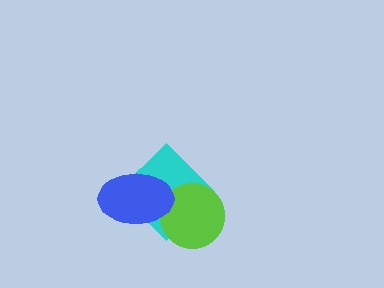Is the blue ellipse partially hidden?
No, no other shape covers it.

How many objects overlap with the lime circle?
2 objects overlap with the lime circle.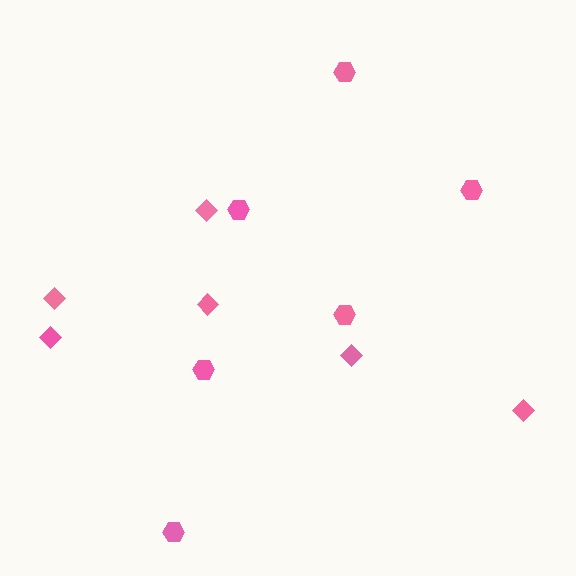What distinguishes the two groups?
There are 2 groups: one group of hexagons (6) and one group of diamonds (6).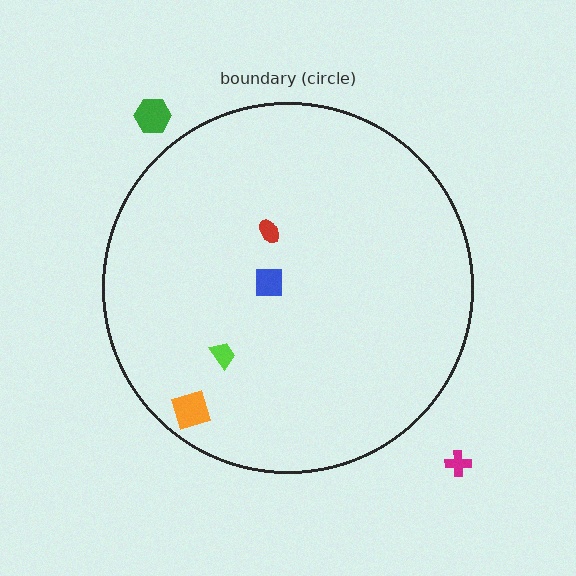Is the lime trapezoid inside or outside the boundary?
Inside.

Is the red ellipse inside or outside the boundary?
Inside.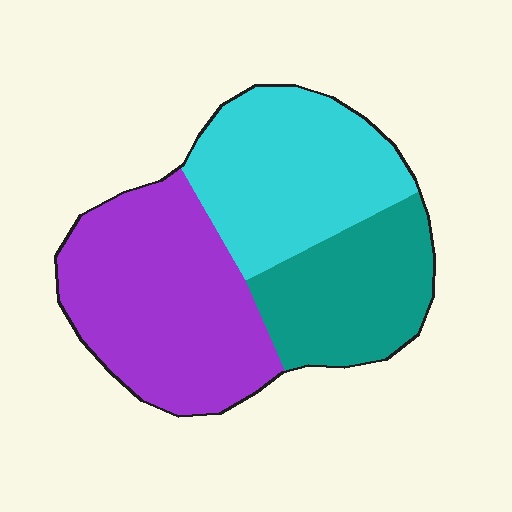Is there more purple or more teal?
Purple.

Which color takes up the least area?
Teal, at roughly 25%.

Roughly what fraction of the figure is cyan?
Cyan covers roughly 35% of the figure.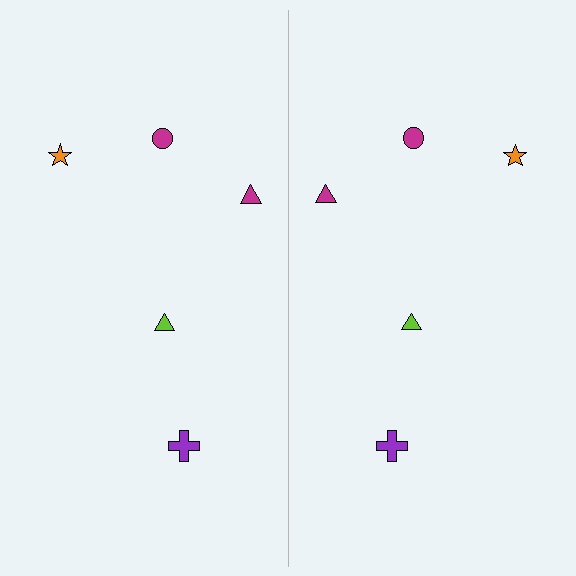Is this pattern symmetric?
Yes, this pattern has bilateral (reflection) symmetry.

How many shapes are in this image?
There are 10 shapes in this image.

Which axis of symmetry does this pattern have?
The pattern has a vertical axis of symmetry running through the center of the image.